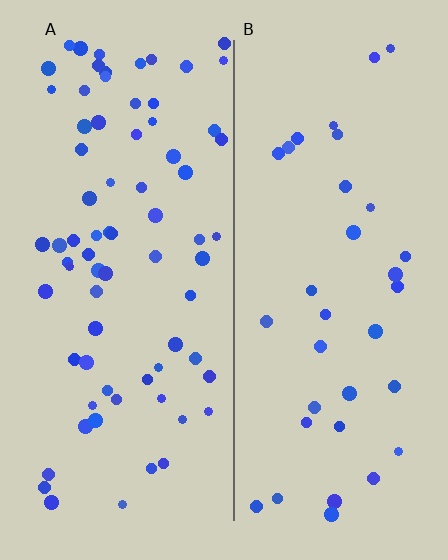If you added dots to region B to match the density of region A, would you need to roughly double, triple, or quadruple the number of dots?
Approximately double.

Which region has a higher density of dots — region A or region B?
A (the left).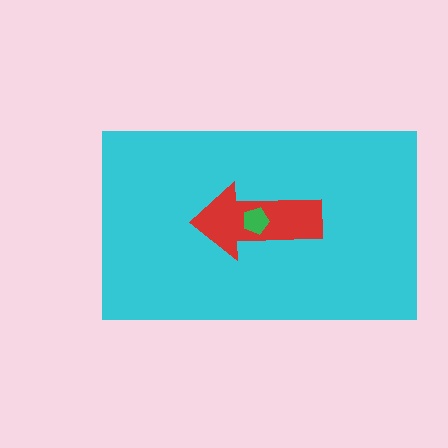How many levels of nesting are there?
3.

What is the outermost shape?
The cyan rectangle.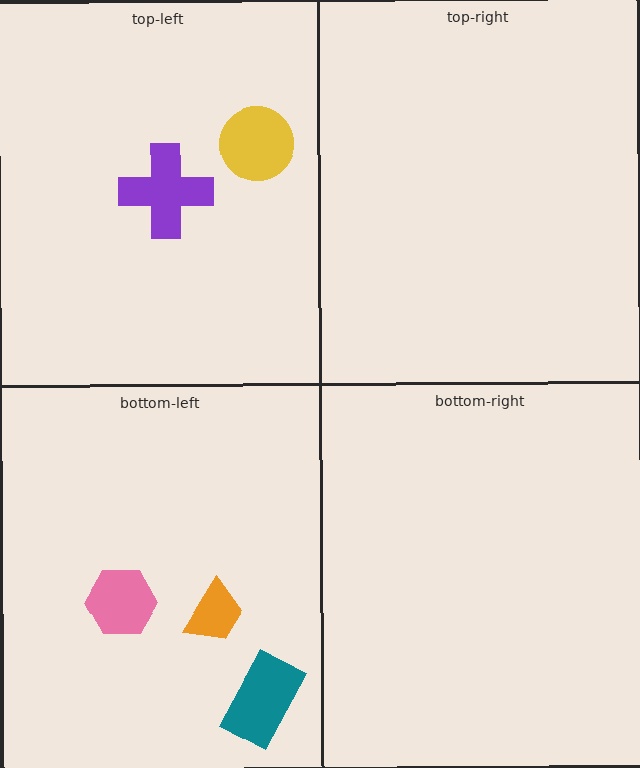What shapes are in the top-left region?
The purple cross, the yellow circle.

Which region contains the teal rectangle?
The bottom-left region.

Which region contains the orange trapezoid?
The bottom-left region.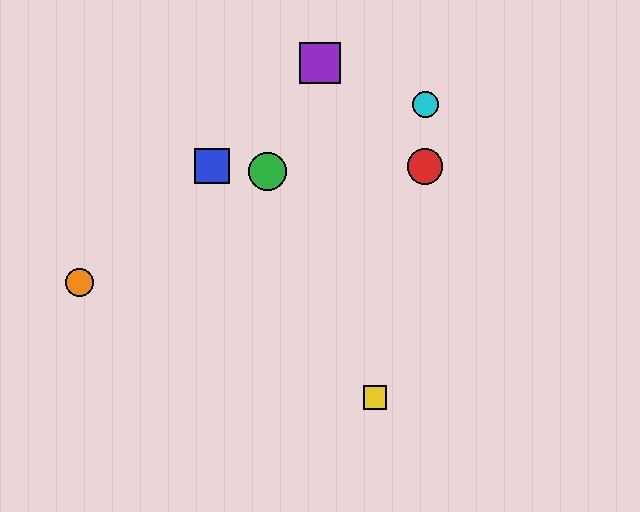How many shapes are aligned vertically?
2 shapes (the red circle, the cyan circle) are aligned vertically.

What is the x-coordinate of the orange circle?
The orange circle is at x≈80.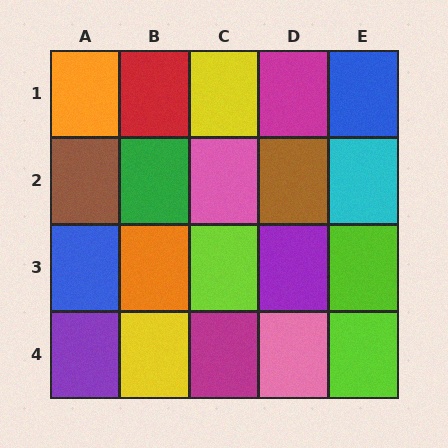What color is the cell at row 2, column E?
Cyan.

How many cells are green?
1 cell is green.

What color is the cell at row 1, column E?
Blue.